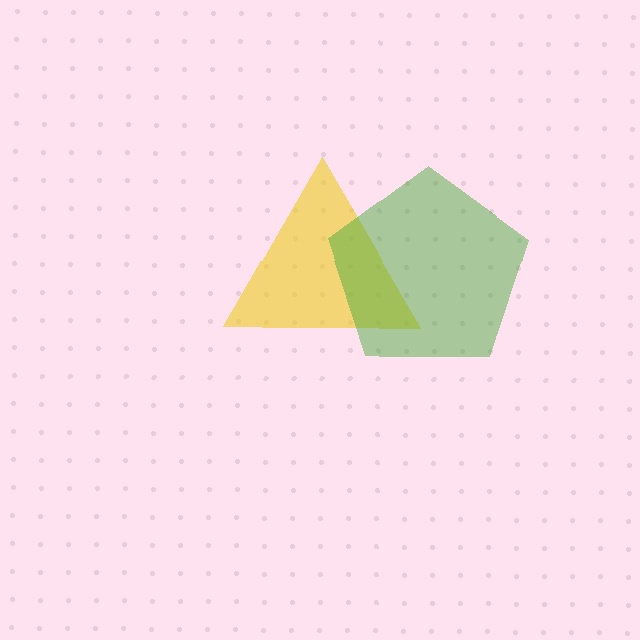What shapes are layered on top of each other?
The layered shapes are: a yellow triangle, a green pentagon.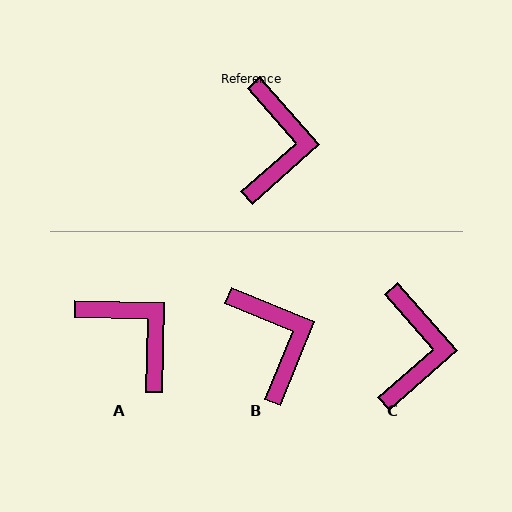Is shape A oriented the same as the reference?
No, it is off by about 48 degrees.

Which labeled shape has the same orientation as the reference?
C.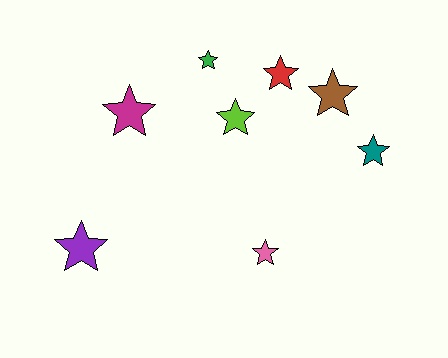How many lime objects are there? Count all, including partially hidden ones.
There is 1 lime object.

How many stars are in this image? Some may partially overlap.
There are 8 stars.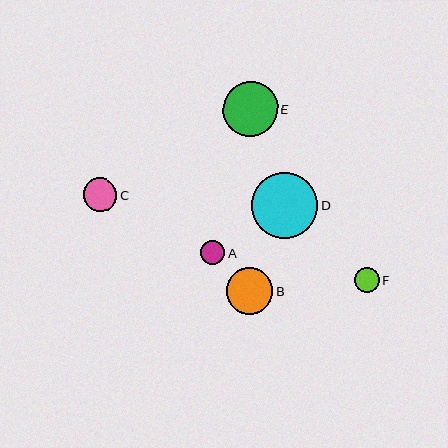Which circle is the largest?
Circle D is the largest with a size of approximately 66 pixels.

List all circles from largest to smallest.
From largest to smallest: D, E, B, C, F, A.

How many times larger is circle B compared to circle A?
Circle B is approximately 1.9 times the size of circle A.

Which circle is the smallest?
Circle A is the smallest with a size of approximately 25 pixels.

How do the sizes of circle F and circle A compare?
Circle F and circle A are approximately the same size.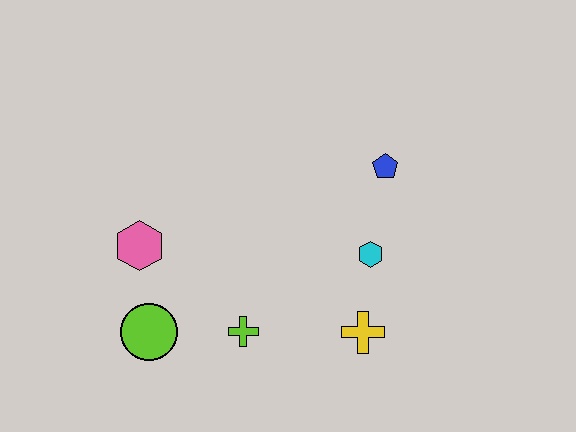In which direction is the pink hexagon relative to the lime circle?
The pink hexagon is above the lime circle.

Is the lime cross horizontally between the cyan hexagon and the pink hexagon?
Yes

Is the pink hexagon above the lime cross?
Yes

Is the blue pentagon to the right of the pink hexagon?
Yes